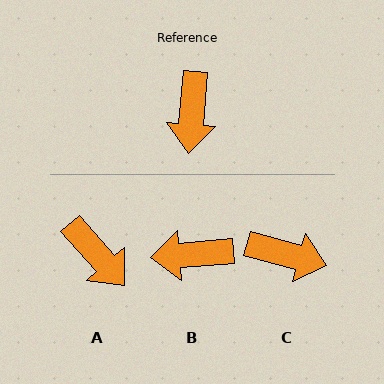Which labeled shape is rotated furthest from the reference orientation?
B, about 80 degrees away.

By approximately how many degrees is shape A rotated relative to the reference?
Approximately 46 degrees counter-clockwise.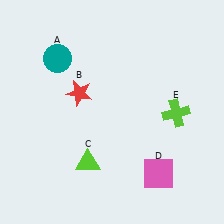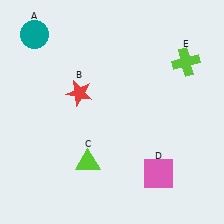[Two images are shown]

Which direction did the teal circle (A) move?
The teal circle (A) moved up.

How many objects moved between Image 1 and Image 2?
2 objects moved between the two images.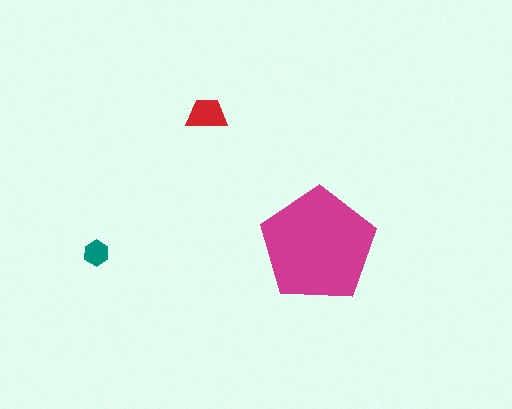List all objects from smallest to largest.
The teal hexagon, the red trapezoid, the magenta pentagon.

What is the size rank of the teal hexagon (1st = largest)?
3rd.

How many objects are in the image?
There are 3 objects in the image.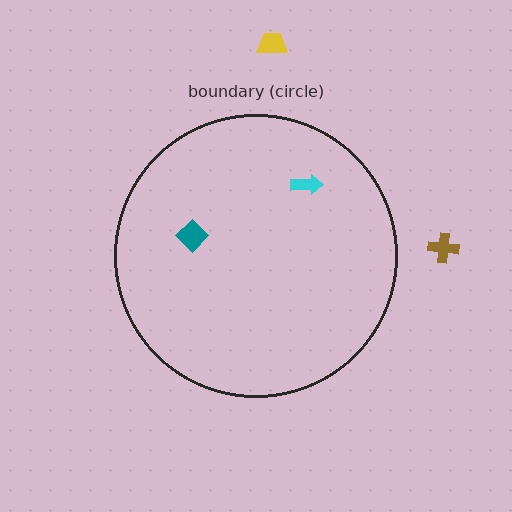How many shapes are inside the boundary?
2 inside, 2 outside.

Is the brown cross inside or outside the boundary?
Outside.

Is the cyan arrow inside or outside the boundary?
Inside.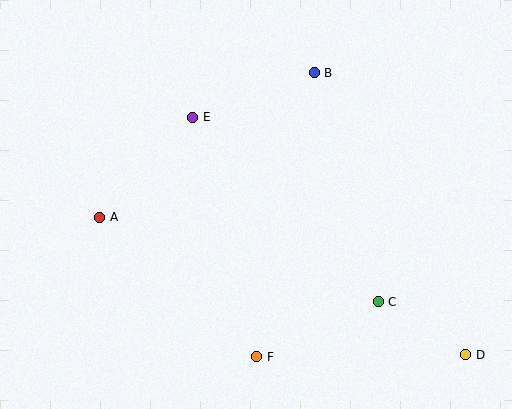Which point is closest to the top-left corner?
Point E is closest to the top-left corner.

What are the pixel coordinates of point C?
Point C is at (378, 302).